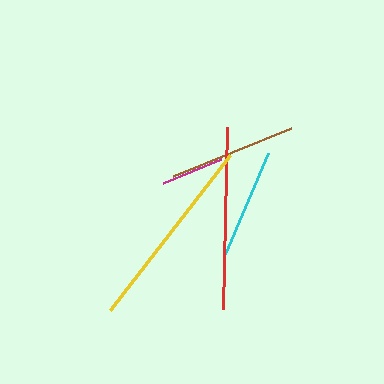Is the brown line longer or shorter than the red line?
The red line is longer than the brown line.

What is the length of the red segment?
The red segment is approximately 182 pixels long.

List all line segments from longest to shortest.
From longest to shortest: yellow, red, brown, cyan, magenta.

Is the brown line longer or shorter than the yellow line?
The yellow line is longer than the brown line.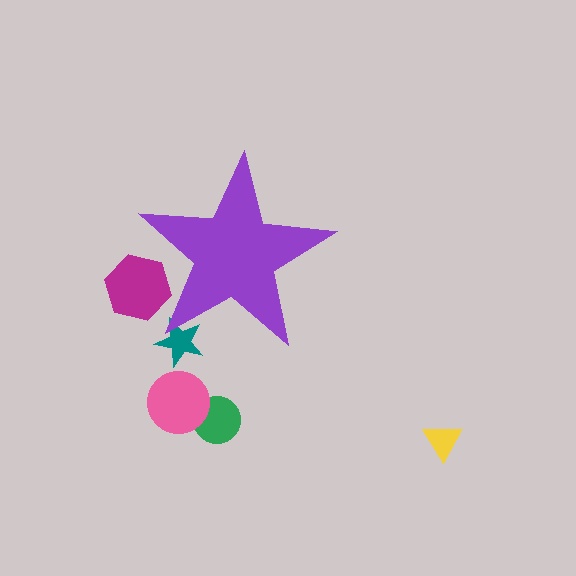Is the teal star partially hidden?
Yes, the teal star is partially hidden behind the purple star.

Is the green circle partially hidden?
No, the green circle is fully visible.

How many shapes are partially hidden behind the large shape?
2 shapes are partially hidden.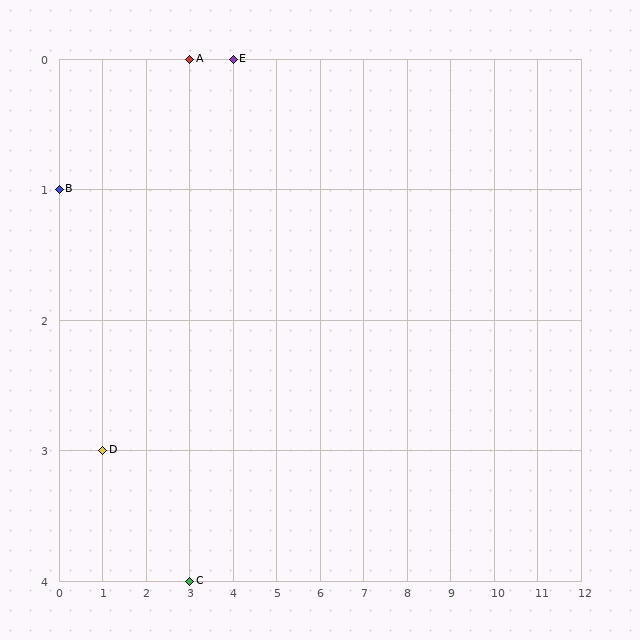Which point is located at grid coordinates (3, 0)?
Point A is at (3, 0).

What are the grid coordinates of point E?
Point E is at grid coordinates (4, 0).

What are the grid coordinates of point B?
Point B is at grid coordinates (0, 1).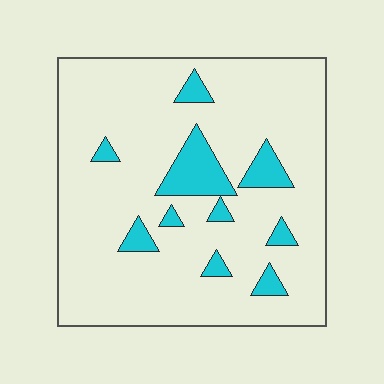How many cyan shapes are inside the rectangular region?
10.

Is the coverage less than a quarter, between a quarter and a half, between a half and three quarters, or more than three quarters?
Less than a quarter.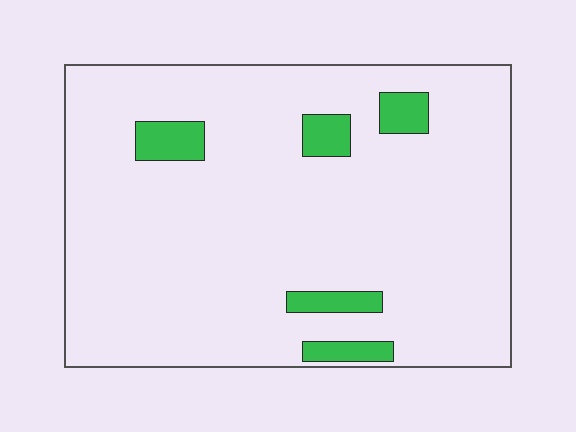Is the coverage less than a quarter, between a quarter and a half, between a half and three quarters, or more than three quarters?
Less than a quarter.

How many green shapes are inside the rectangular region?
5.